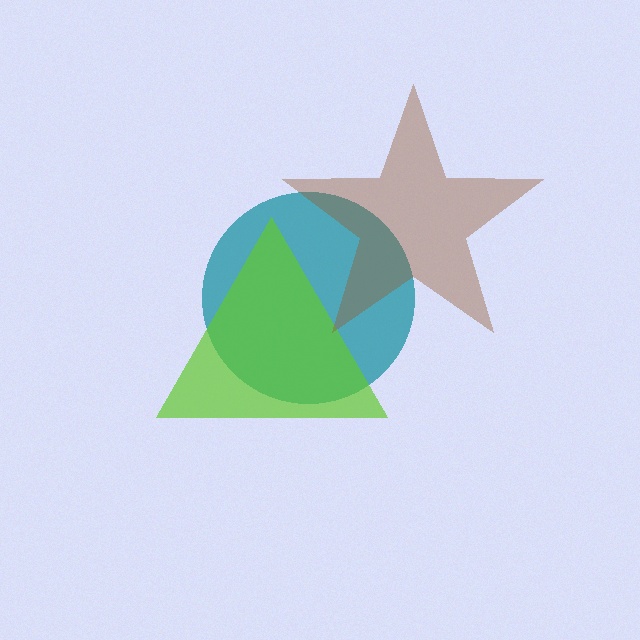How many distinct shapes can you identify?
There are 3 distinct shapes: a teal circle, a lime triangle, a brown star.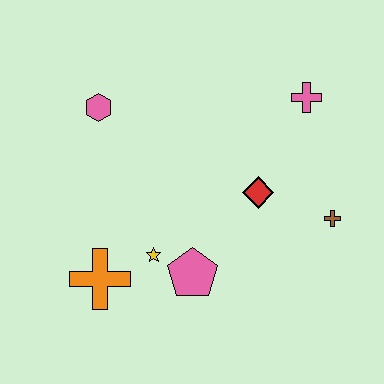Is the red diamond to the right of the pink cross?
No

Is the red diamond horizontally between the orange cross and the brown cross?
Yes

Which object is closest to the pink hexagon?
The yellow star is closest to the pink hexagon.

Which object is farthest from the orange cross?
The pink cross is farthest from the orange cross.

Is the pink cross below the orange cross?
No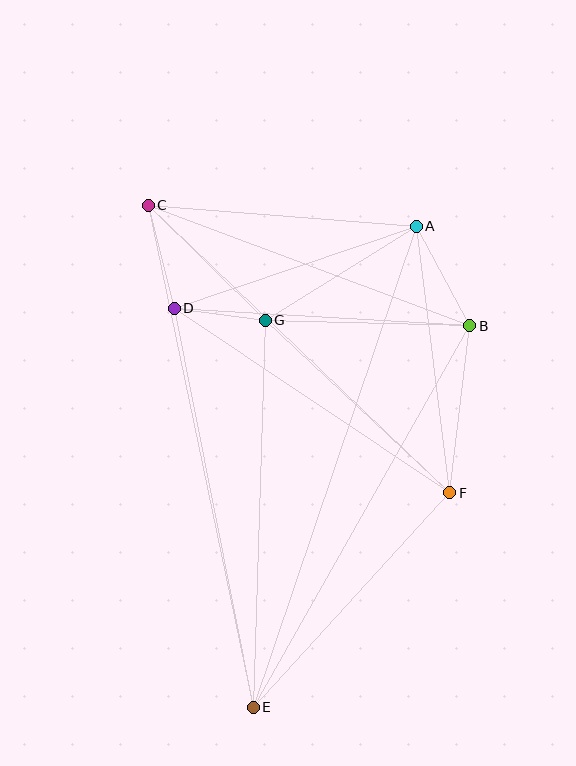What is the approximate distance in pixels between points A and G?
The distance between A and G is approximately 178 pixels.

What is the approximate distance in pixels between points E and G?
The distance between E and G is approximately 388 pixels.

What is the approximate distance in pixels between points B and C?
The distance between B and C is approximately 343 pixels.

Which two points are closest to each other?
Points D and G are closest to each other.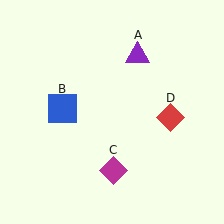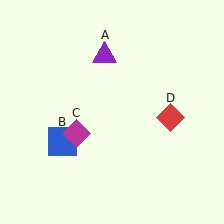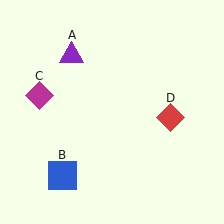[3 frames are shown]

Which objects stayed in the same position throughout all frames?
Red diamond (object D) remained stationary.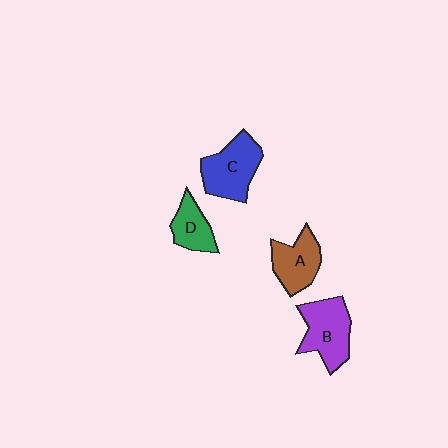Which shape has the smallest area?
Shape D (green).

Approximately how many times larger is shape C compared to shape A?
Approximately 1.3 times.